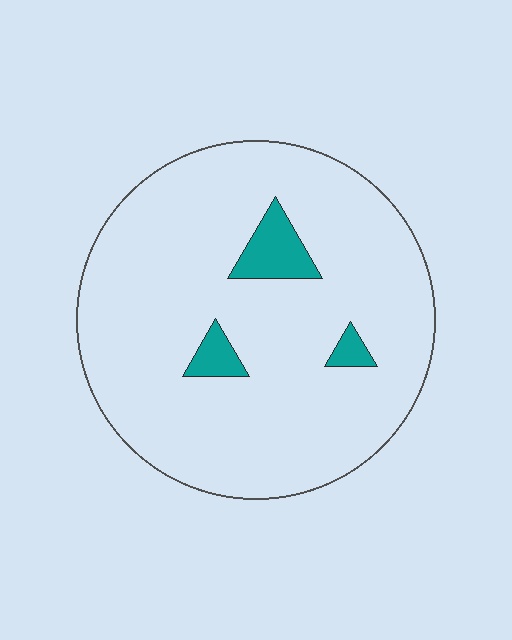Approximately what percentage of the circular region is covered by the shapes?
Approximately 5%.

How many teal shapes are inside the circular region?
3.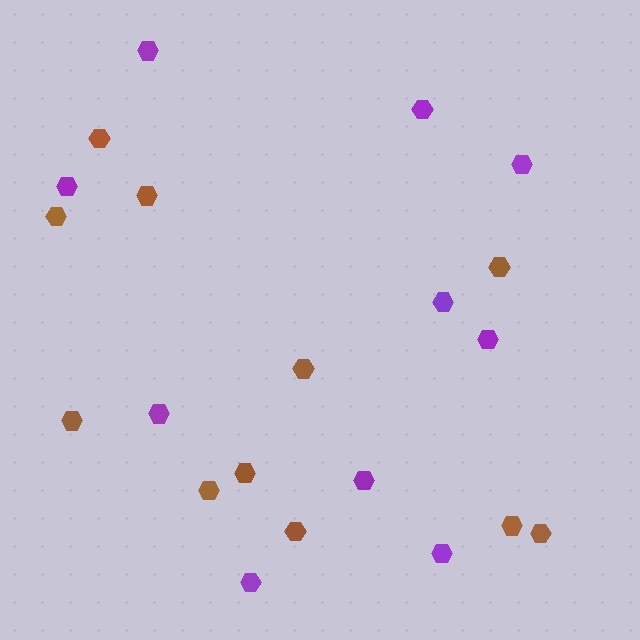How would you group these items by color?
There are 2 groups: one group of purple hexagons (10) and one group of brown hexagons (11).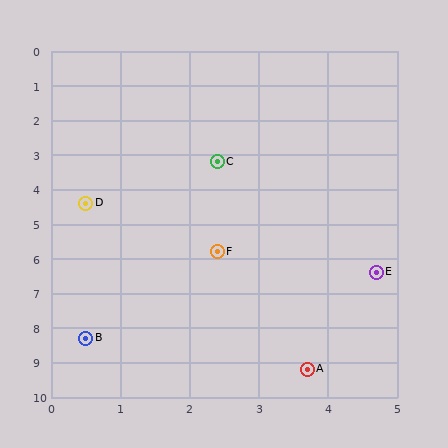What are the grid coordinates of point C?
Point C is at approximately (2.4, 3.2).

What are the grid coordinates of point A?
Point A is at approximately (3.7, 9.2).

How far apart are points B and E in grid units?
Points B and E are about 4.6 grid units apart.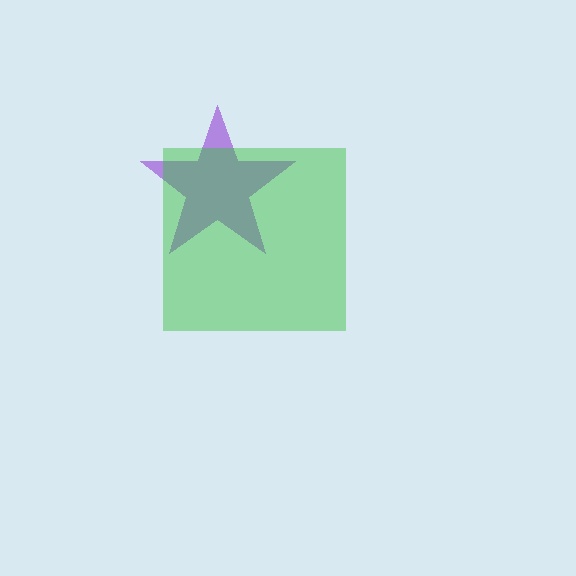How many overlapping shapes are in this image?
There are 2 overlapping shapes in the image.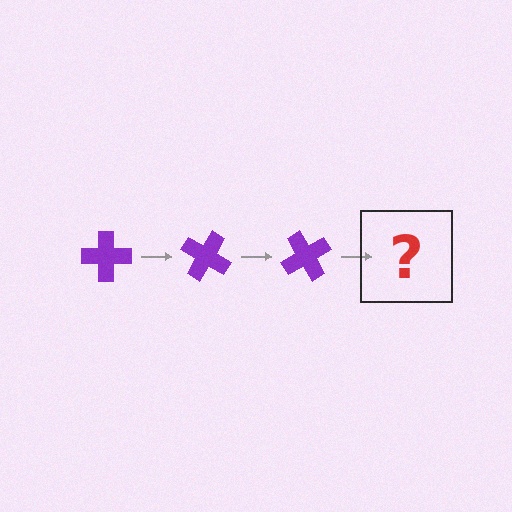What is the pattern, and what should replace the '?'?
The pattern is that the cross rotates 30 degrees each step. The '?' should be a purple cross rotated 90 degrees.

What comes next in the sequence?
The next element should be a purple cross rotated 90 degrees.